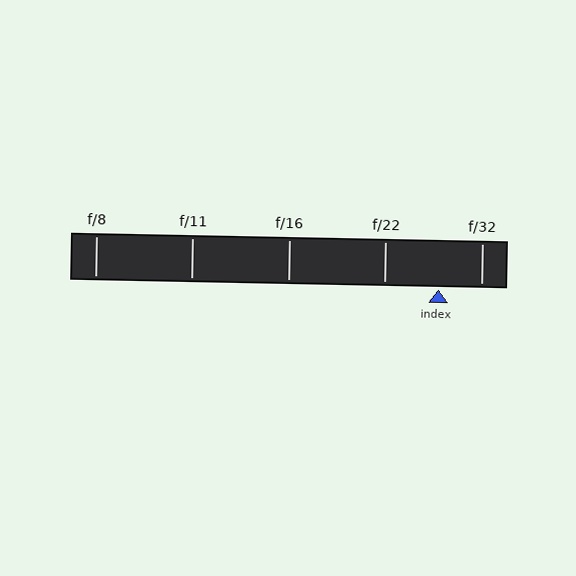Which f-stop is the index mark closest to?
The index mark is closest to f/32.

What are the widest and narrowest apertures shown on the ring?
The widest aperture shown is f/8 and the narrowest is f/32.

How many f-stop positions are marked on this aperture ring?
There are 5 f-stop positions marked.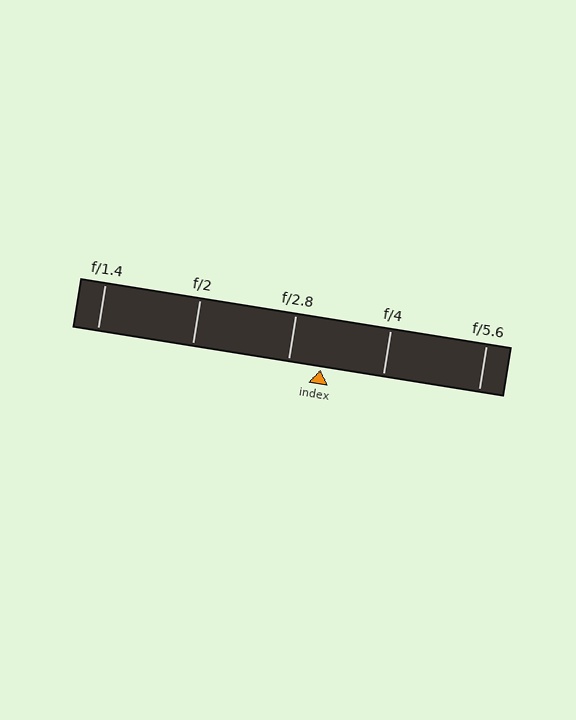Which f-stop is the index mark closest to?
The index mark is closest to f/2.8.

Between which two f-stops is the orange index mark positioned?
The index mark is between f/2.8 and f/4.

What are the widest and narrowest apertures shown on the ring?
The widest aperture shown is f/1.4 and the narrowest is f/5.6.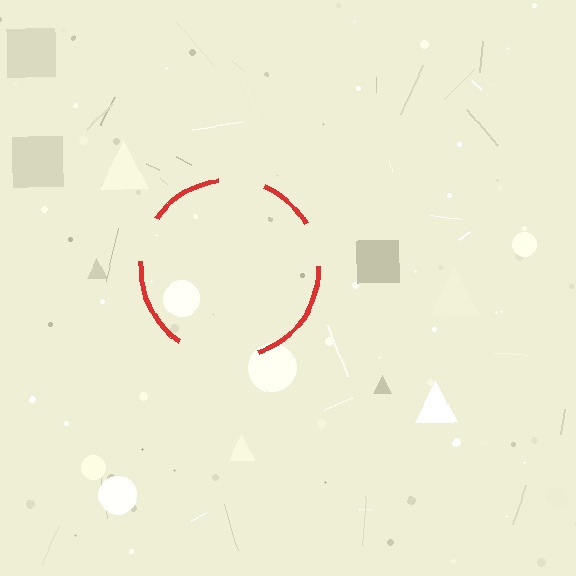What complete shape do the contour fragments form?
The contour fragments form a circle.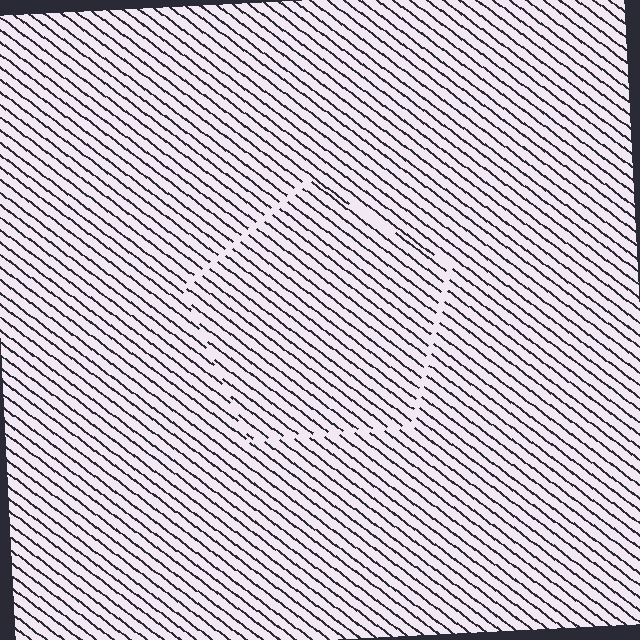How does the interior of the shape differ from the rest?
The interior of the shape contains the same grating, shifted by half a period — the contour is defined by the phase discontinuity where line-ends from the inner and outer gratings abut.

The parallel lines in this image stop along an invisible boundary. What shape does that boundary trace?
An illusory pentagon. The interior of the shape contains the same grating, shifted by half a period — the contour is defined by the phase discontinuity where line-ends from the inner and outer gratings abut.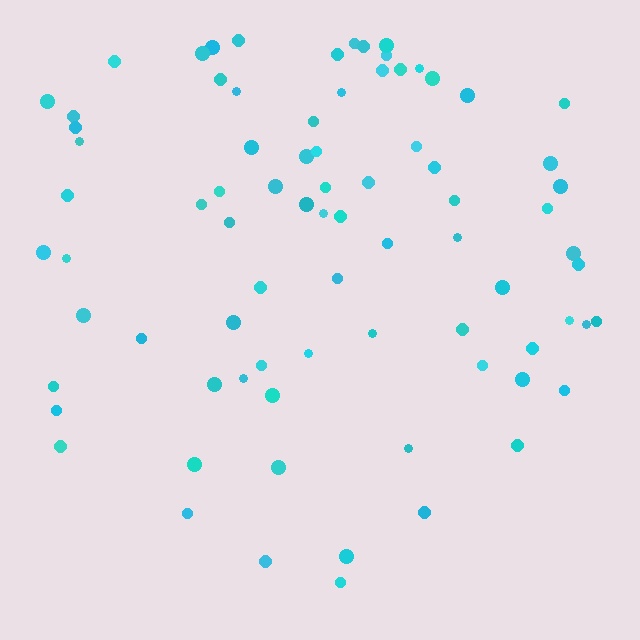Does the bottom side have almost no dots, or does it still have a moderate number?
Still a moderate number, just noticeably fewer than the top.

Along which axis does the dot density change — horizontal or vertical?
Vertical.